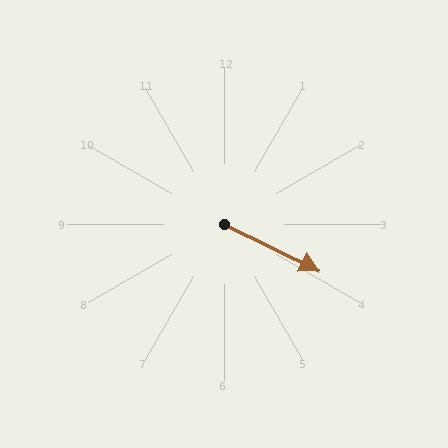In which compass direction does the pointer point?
Southeast.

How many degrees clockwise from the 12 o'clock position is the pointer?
Approximately 116 degrees.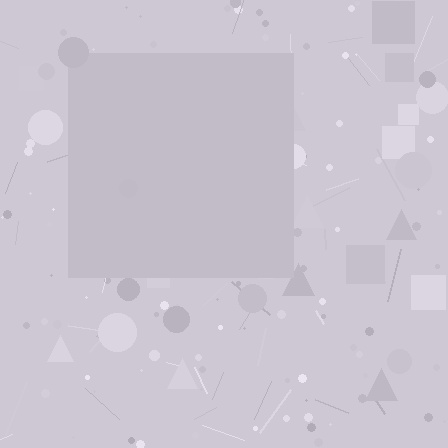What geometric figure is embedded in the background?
A square is embedded in the background.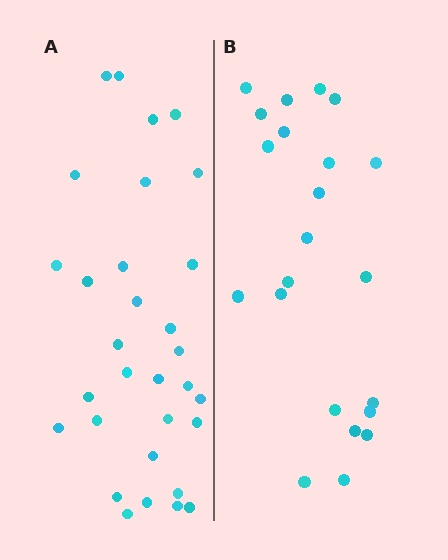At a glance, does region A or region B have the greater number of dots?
Region A (the left region) has more dots.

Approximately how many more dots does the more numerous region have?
Region A has roughly 8 or so more dots than region B.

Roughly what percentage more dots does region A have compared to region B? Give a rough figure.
About 40% more.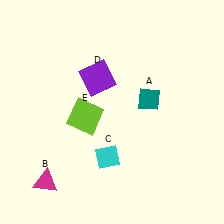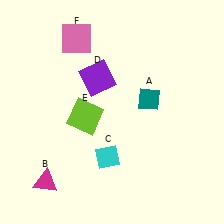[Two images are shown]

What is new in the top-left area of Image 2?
A pink square (F) was added in the top-left area of Image 2.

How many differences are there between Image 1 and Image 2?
There is 1 difference between the two images.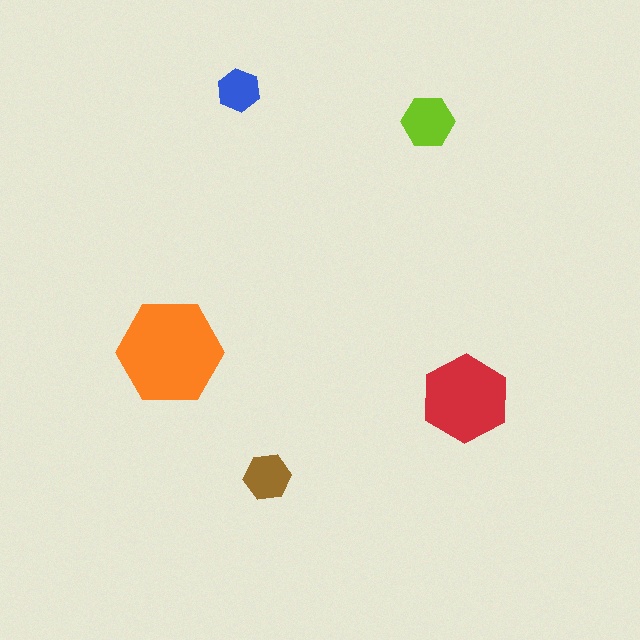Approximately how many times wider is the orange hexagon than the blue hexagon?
About 2.5 times wider.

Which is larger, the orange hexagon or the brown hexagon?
The orange one.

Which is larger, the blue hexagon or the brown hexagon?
The brown one.